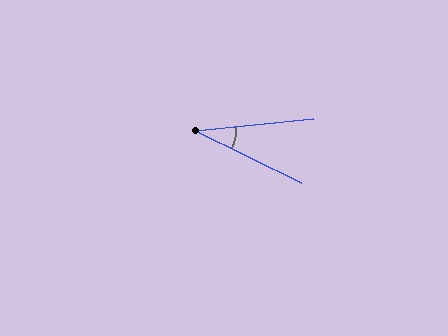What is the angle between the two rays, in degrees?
Approximately 32 degrees.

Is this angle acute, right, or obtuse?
It is acute.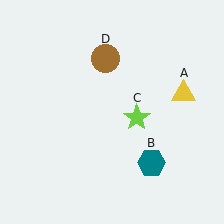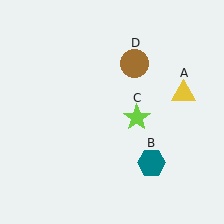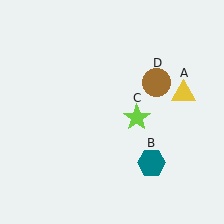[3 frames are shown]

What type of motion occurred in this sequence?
The brown circle (object D) rotated clockwise around the center of the scene.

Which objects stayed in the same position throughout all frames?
Yellow triangle (object A) and teal hexagon (object B) and lime star (object C) remained stationary.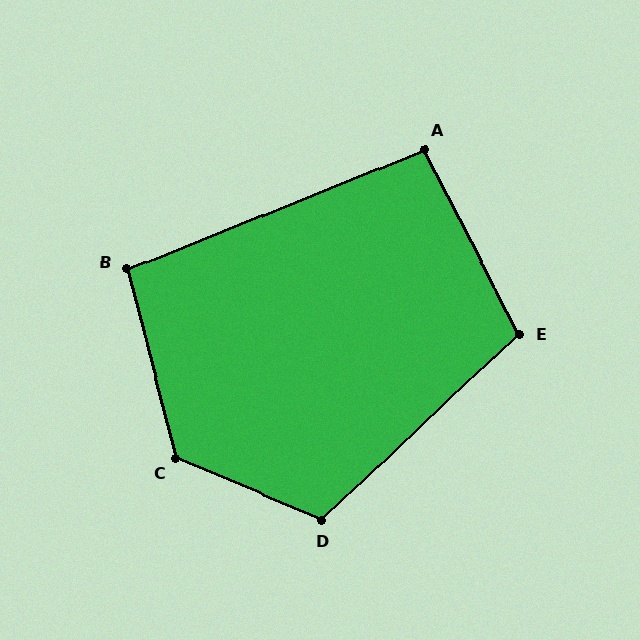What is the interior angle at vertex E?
Approximately 106 degrees (obtuse).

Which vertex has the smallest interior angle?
A, at approximately 95 degrees.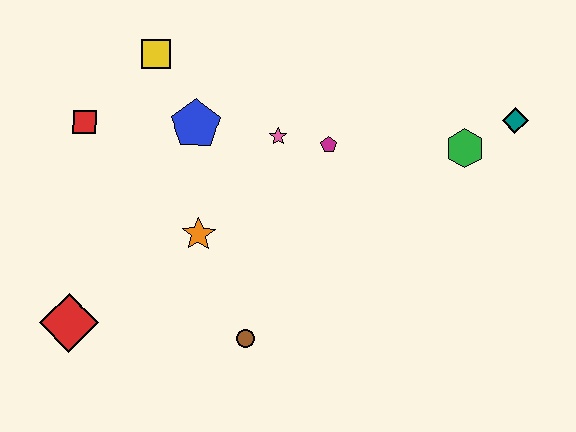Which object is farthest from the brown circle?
The teal diamond is farthest from the brown circle.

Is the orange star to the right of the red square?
Yes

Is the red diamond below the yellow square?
Yes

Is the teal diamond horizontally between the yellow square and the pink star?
No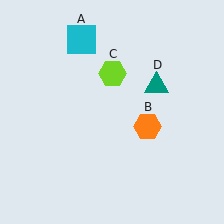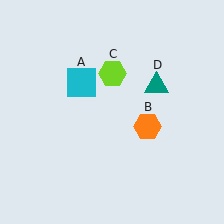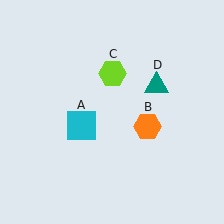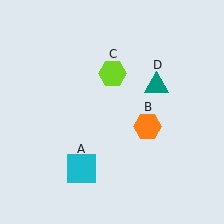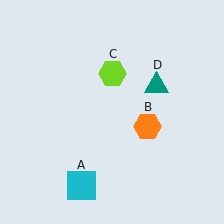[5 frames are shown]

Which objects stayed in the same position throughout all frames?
Orange hexagon (object B) and lime hexagon (object C) and teal triangle (object D) remained stationary.